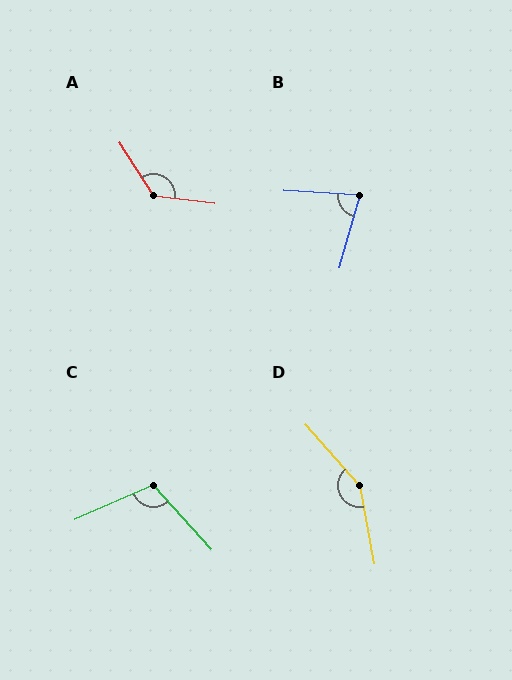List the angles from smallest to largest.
B (78°), C (109°), A (130°), D (149°).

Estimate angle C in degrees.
Approximately 109 degrees.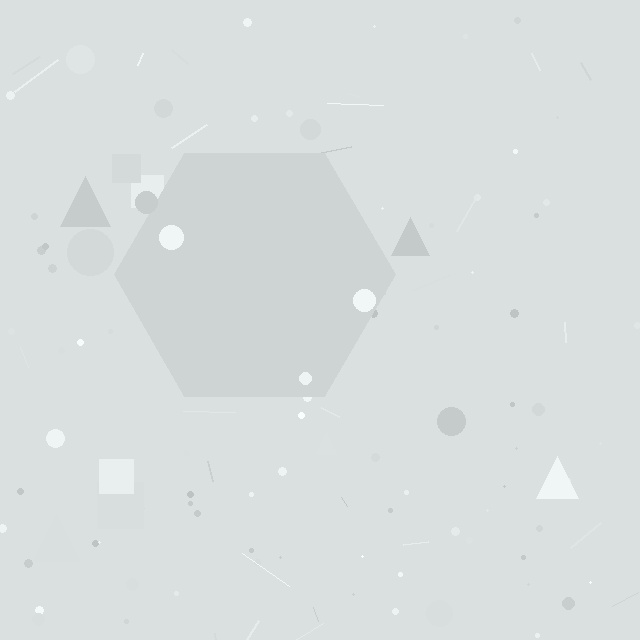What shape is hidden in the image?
A hexagon is hidden in the image.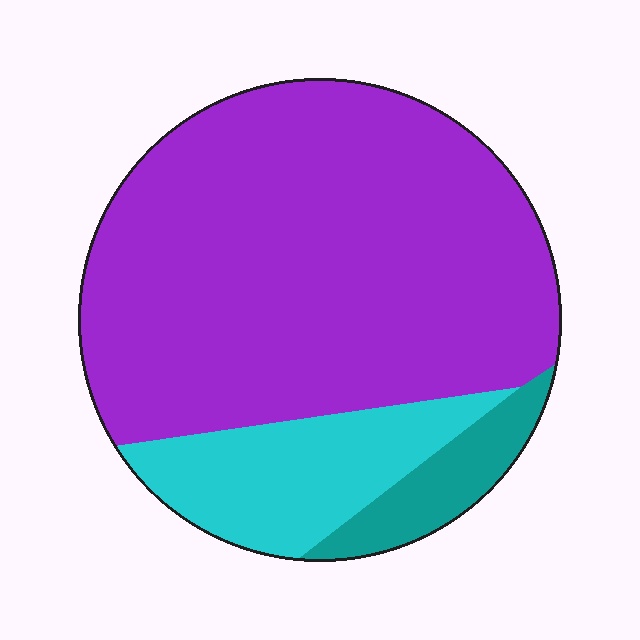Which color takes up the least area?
Teal, at roughly 10%.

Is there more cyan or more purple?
Purple.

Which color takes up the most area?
Purple, at roughly 75%.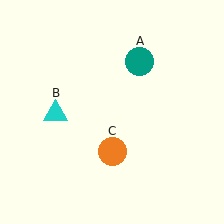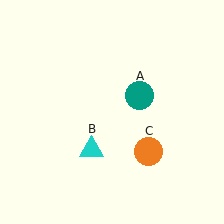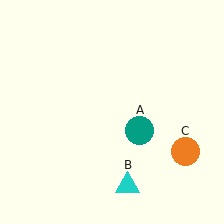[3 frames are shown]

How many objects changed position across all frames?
3 objects changed position: teal circle (object A), cyan triangle (object B), orange circle (object C).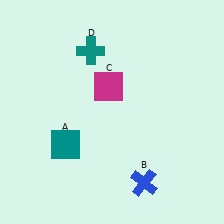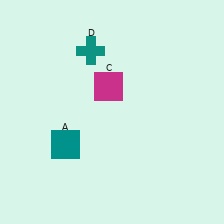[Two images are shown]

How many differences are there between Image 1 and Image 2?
There is 1 difference between the two images.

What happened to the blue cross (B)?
The blue cross (B) was removed in Image 2. It was in the bottom-right area of Image 1.